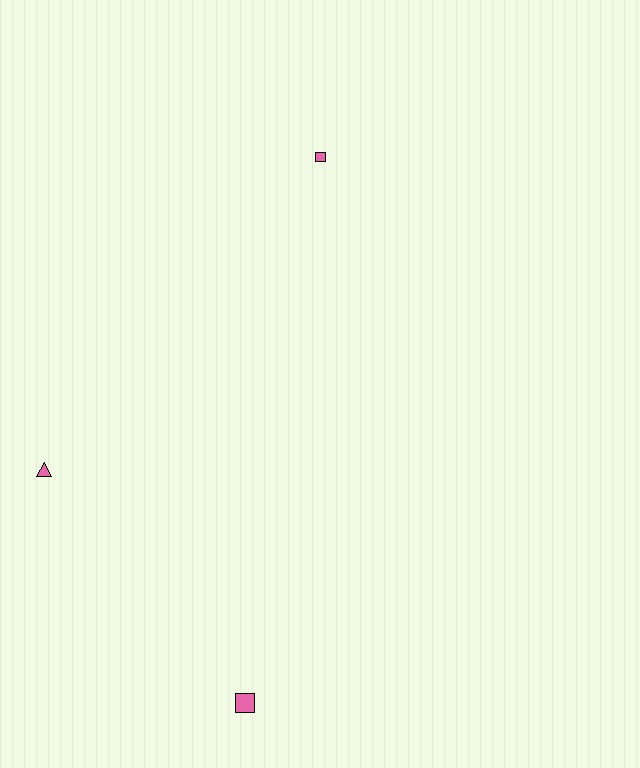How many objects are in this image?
There are 3 objects.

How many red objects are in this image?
There are no red objects.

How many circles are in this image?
There are no circles.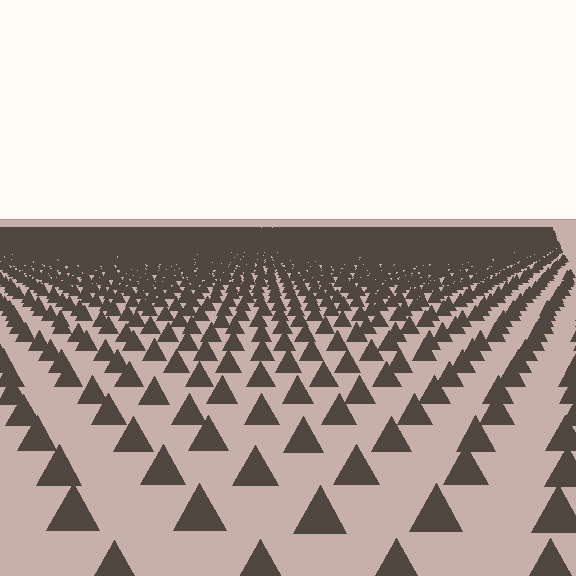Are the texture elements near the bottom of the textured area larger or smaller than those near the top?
Larger. Near the bottom, elements are closer to the viewer and appear at a bigger on-screen size.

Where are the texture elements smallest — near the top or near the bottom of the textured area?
Near the top.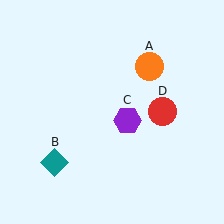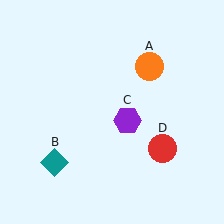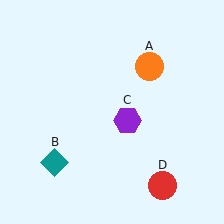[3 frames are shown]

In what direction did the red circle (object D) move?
The red circle (object D) moved down.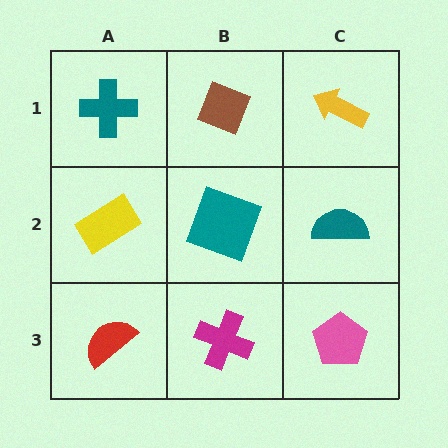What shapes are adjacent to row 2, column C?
A yellow arrow (row 1, column C), a pink pentagon (row 3, column C), a teal square (row 2, column B).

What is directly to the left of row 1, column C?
A brown diamond.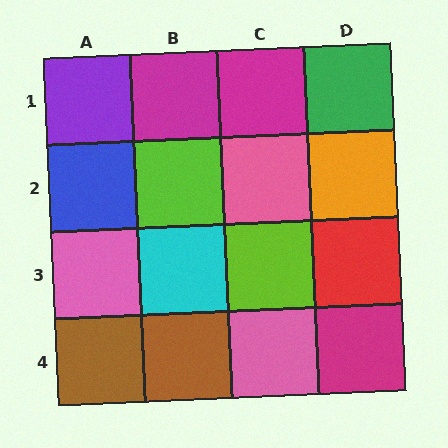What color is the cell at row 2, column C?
Pink.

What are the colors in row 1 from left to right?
Purple, magenta, magenta, green.